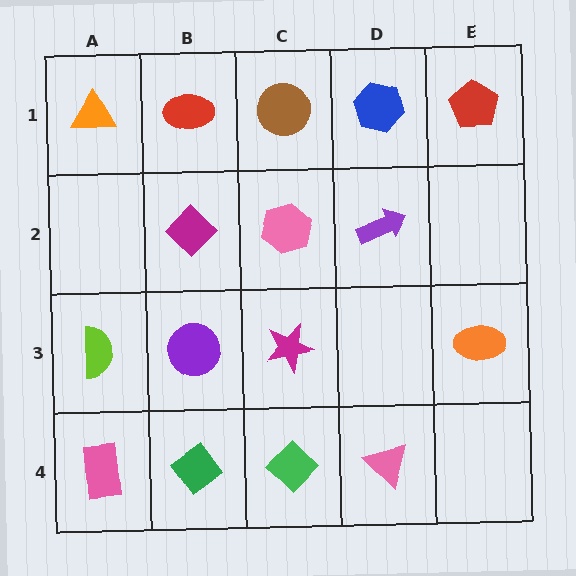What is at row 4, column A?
A pink rectangle.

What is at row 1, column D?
A blue hexagon.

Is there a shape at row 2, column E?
No, that cell is empty.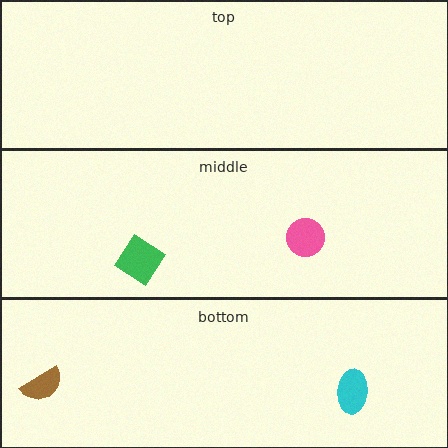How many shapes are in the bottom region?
2.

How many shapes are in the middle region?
2.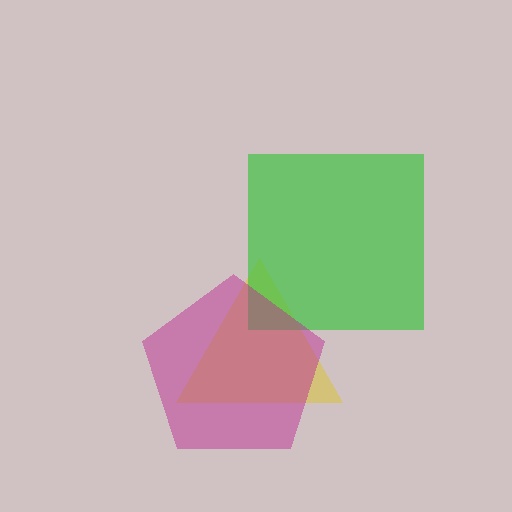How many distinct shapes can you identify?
There are 3 distinct shapes: a yellow triangle, a green square, a magenta pentagon.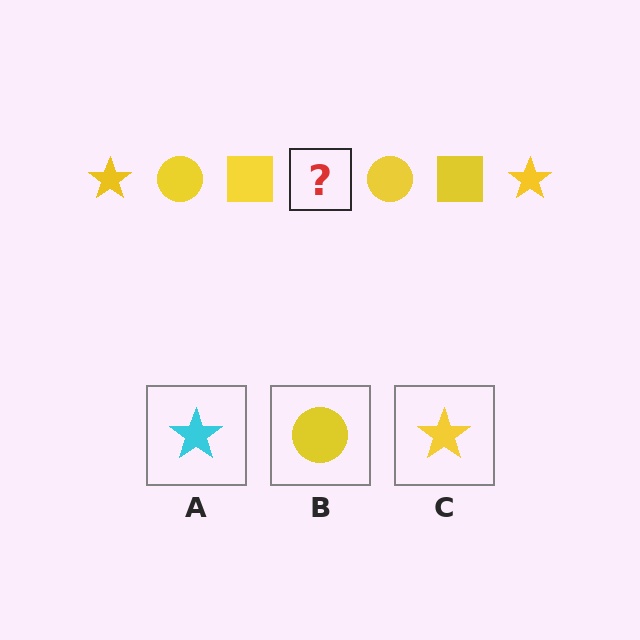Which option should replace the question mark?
Option C.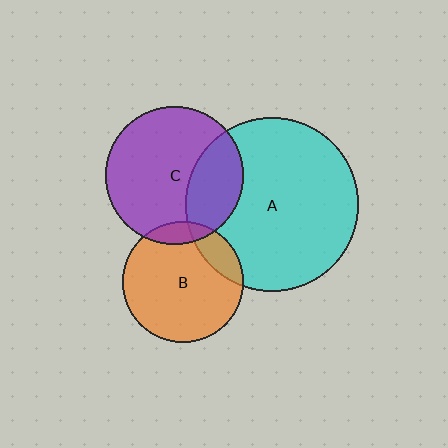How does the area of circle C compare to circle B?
Approximately 1.3 times.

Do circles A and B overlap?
Yes.